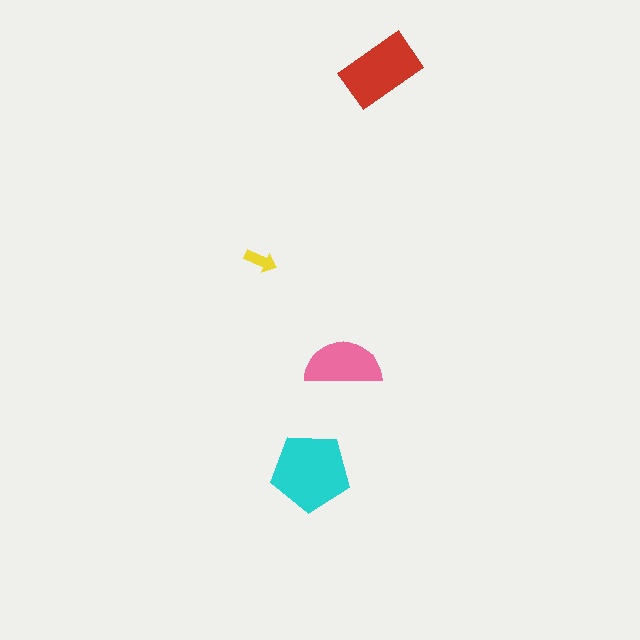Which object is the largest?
The cyan pentagon.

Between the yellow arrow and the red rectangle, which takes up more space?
The red rectangle.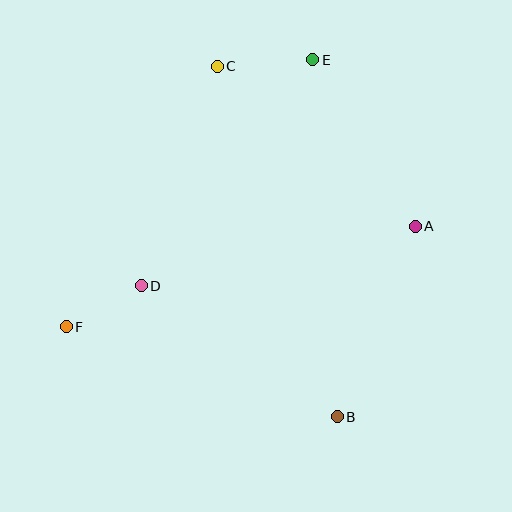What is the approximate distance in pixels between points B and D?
The distance between B and D is approximately 236 pixels.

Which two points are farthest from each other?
Points B and C are farthest from each other.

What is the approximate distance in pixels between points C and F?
The distance between C and F is approximately 301 pixels.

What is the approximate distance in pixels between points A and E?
The distance between A and E is approximately 196 pixels.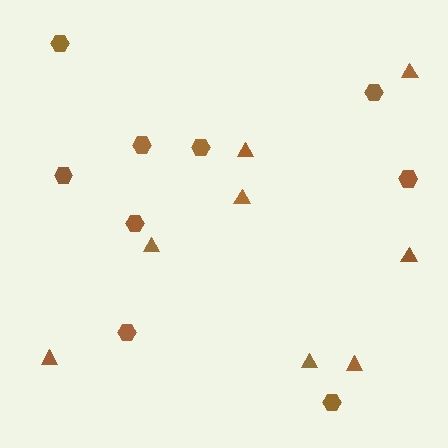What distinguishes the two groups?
There are 2 groups: one group of hexagons (9) and one group of triangles (8).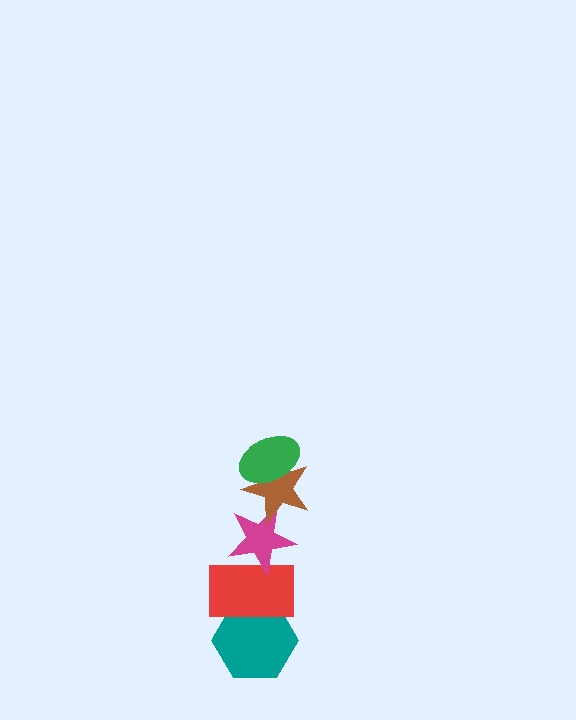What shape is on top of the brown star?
The green ellipse is on top of the brown star.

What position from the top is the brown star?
The brown star is 2nd from the top.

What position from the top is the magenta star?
The magenta star is 3rd from the top.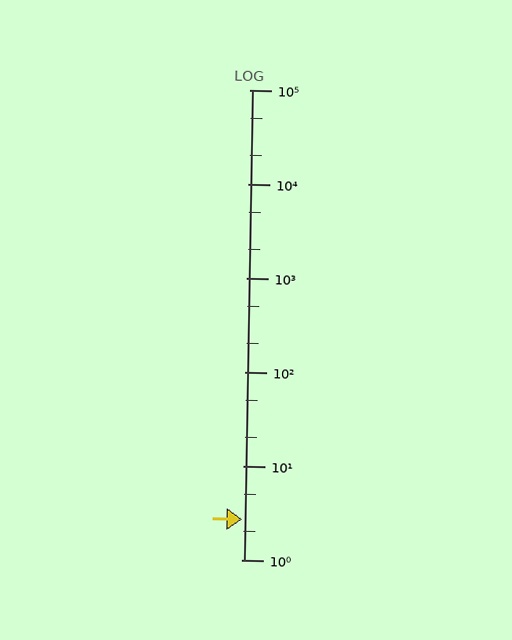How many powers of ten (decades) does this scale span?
The scale spans 5 decades, from 1 to 100000.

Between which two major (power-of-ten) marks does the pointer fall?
The pointer is between 1 and 10.